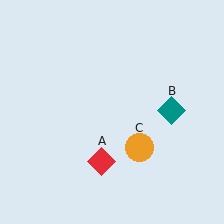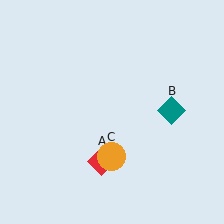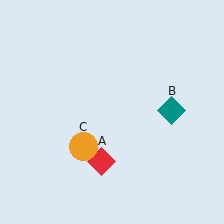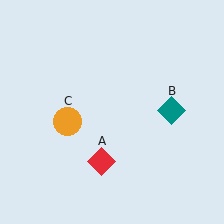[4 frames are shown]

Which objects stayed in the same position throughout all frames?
Red diamond (object A) and teal diamond (object B) remained stationary.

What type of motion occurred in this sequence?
The orange circle (object C) rotated clockwise around the center of the scene.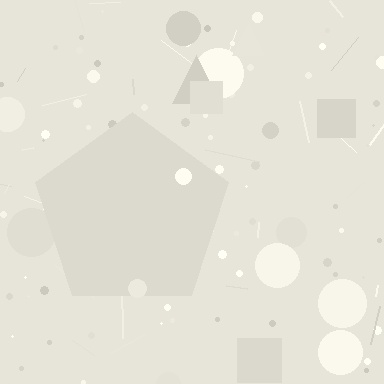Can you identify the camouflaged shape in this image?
The camouflaged shape is a pentagon.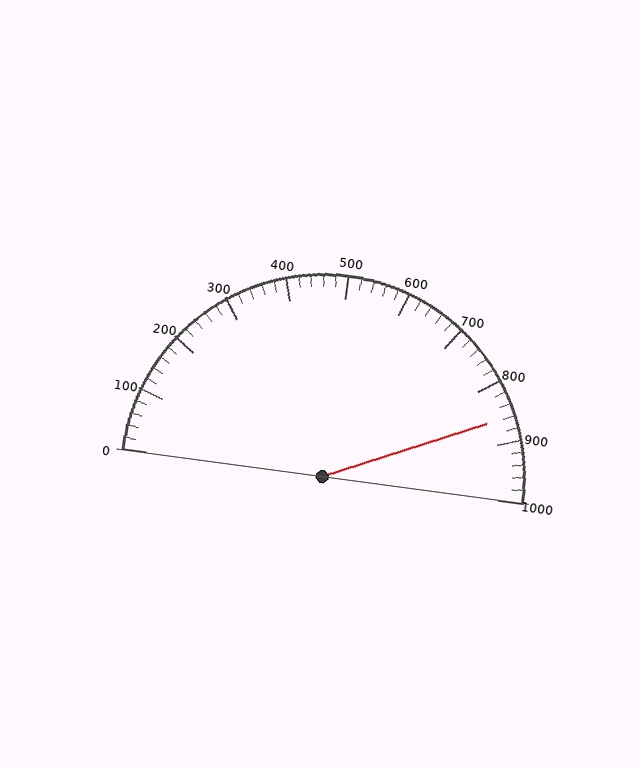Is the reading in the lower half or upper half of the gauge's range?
The reading is in the upper half of the range (0 to 1000).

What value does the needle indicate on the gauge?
The needle indicates approximately 860.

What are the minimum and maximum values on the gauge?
The gauge ranges from 0 to 1000.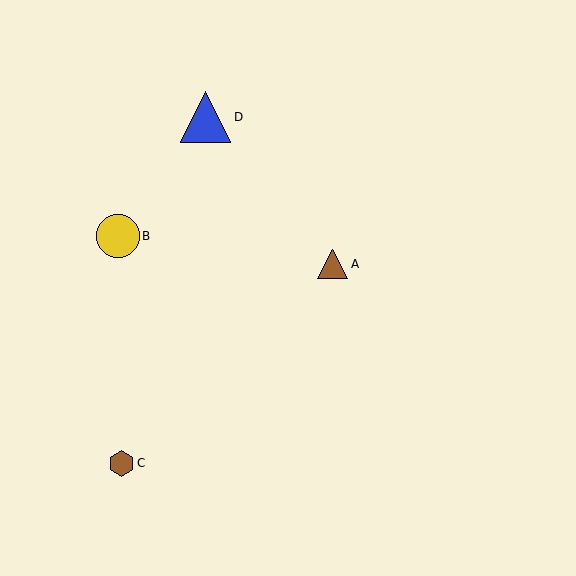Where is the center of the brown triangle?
The center of the brown triangle is at (333, 264).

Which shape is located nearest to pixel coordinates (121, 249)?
The yellow circle (labeled B) at (118, 236) is nearest to that location.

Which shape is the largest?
The blue triangle (labeled D) is the largest.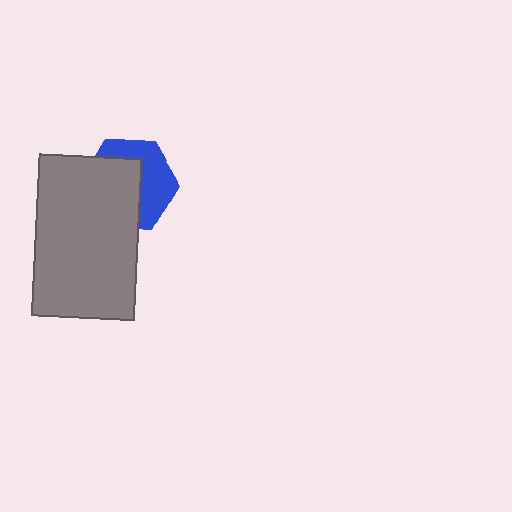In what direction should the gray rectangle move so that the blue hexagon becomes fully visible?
The gray rectangle should move toward the lower-left. That is the shortest direction to clear the overlap and leave the blue hexagon fully visible.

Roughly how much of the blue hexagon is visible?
About half of it is visible (roughly 46%).